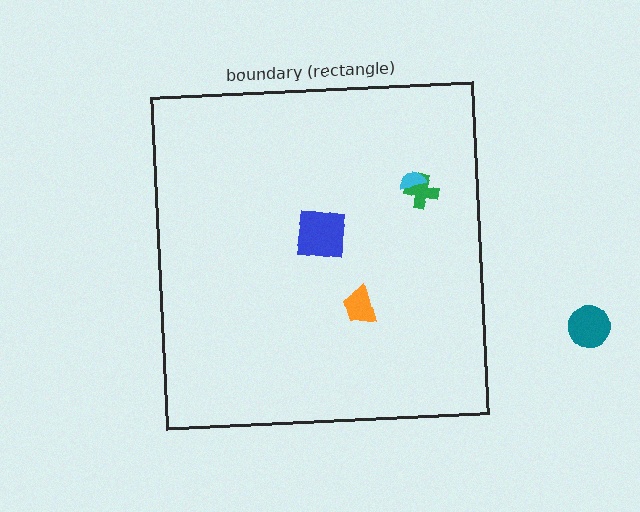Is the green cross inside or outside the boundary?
Inside.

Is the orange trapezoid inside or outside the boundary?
Inside.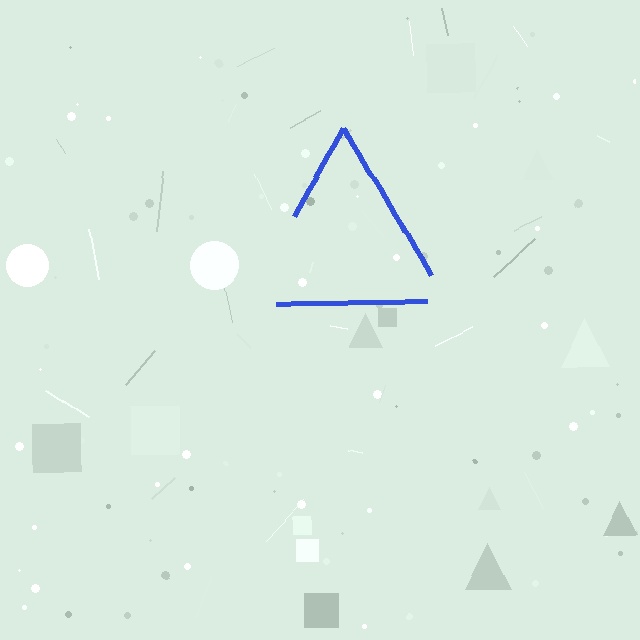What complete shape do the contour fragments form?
The contour fragments form a triangle.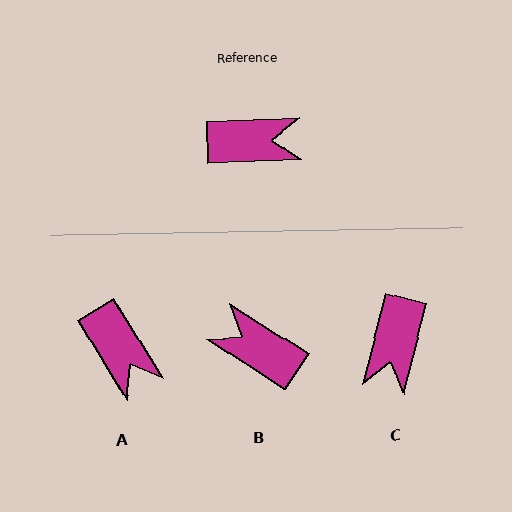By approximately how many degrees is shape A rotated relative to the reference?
Approximately 60 degrees clockwise.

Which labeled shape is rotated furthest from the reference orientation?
B, about 146 degrees away.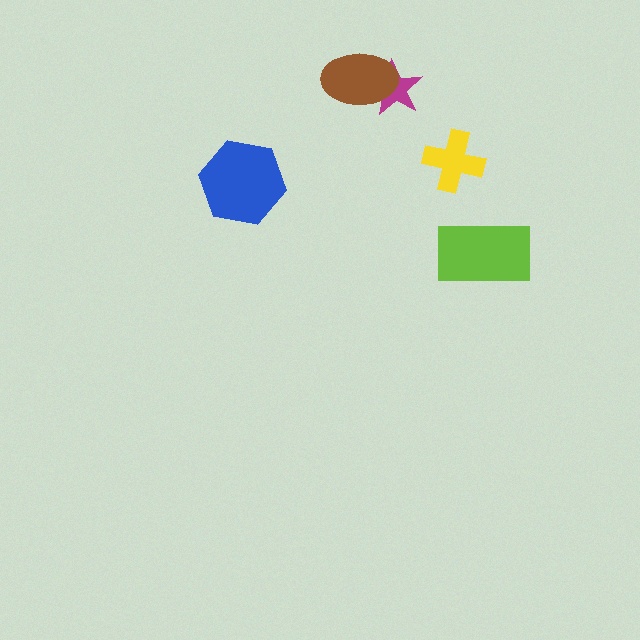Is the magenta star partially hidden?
Yes, it is partially covered by another shape.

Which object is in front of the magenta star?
The brown ellipse is in front of the magenta star.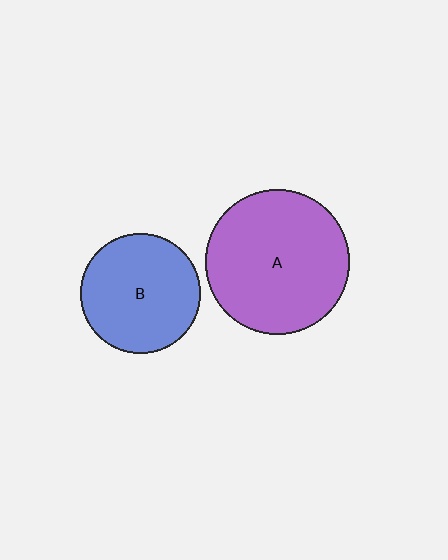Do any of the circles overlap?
No, none of the circles overlap.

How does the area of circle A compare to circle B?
Approximately 1.5 times.